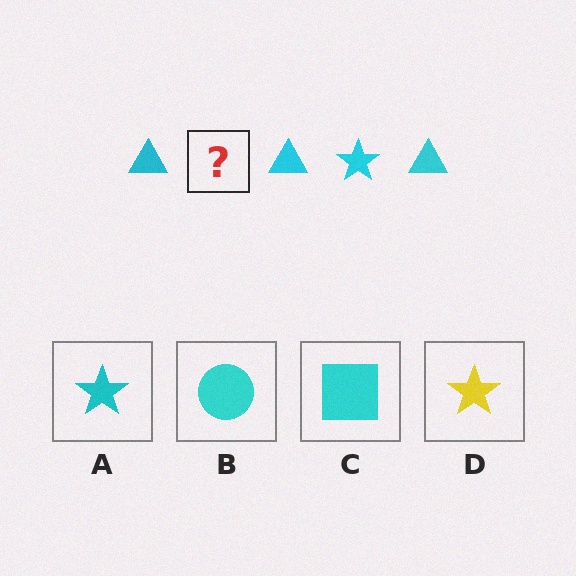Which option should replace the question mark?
Option A.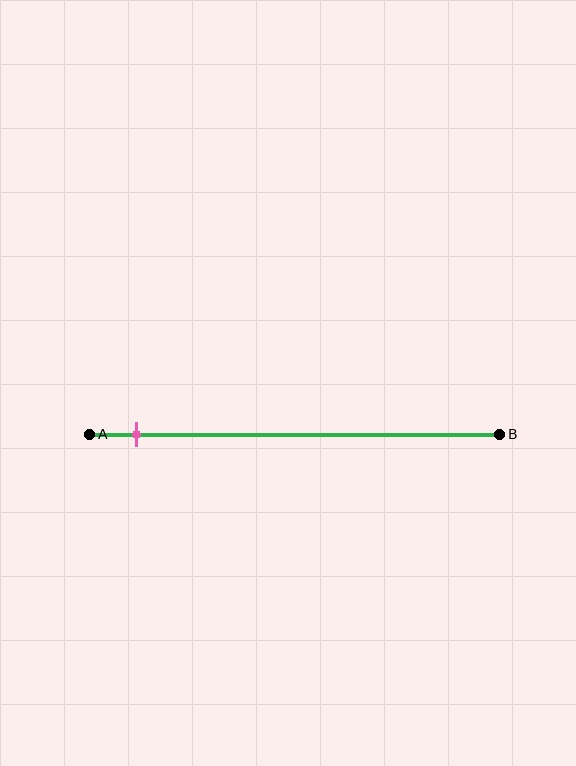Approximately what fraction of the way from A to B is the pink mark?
The pink mark is approximately 10% of the way from A to B.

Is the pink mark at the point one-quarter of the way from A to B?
No, the mark is at about 10% from A, not at the 25% one-quarter point.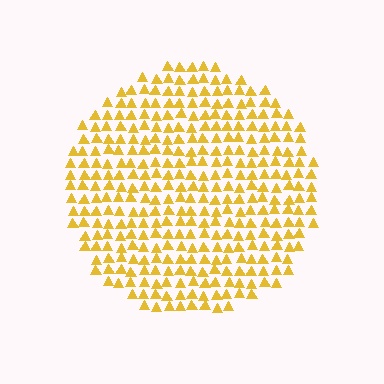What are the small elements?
The small elements are triangles.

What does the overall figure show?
The overall figure shows a circle.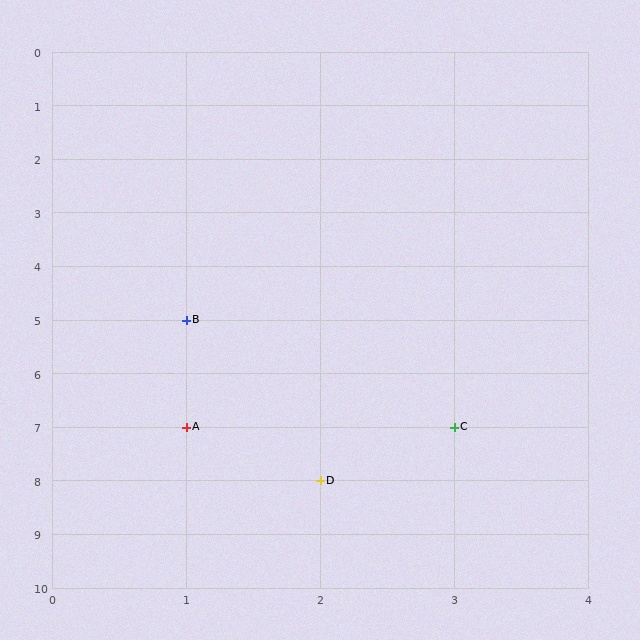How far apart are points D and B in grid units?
Points D and B are 1 column and 3 rows apart (about 3.2 grid units diagonally).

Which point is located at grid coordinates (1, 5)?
Point B is at (1, 5).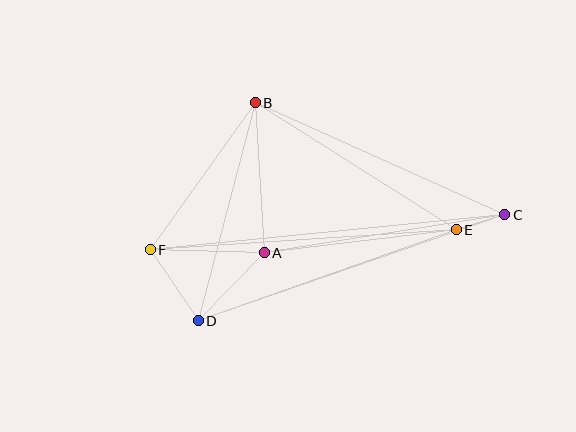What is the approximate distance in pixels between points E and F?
The distance between E and F is approximately 306 pixels.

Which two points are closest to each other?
Points C and E are closest to each other.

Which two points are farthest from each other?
Points C and F are farthest from each other.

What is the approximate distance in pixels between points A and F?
The distance between A and F is approximately 114 pixels.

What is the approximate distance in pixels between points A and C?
The distance between A and C is approximately 244 pixels.